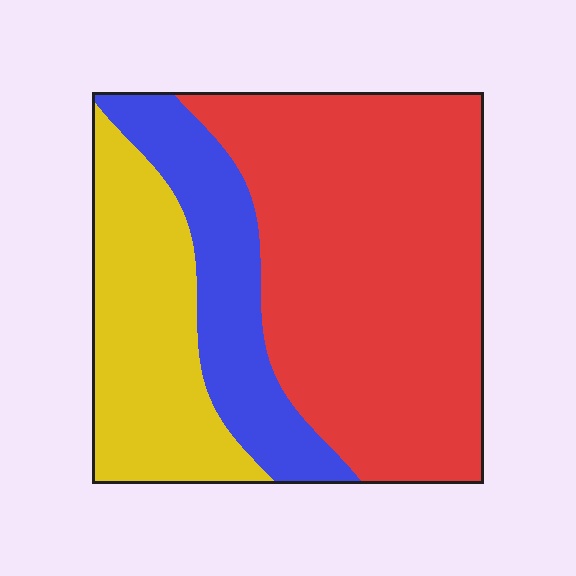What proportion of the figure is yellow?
Yellow covers around 25% of the figure.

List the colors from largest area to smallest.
From largest to smallest: red, yellow, blue.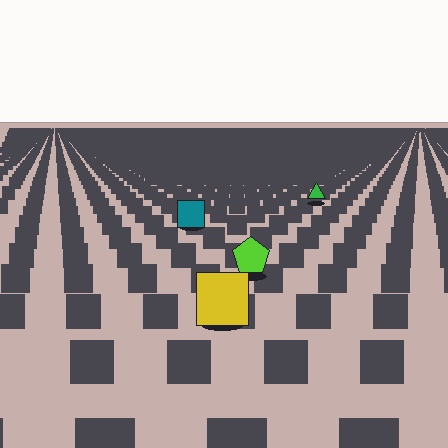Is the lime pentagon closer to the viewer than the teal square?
Yes. The lime pentagon is closer — you can tell from the texture gradient: the ground texture is coarser near it.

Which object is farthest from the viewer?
The green triangle is farthest from the viewer. It appears smaller and the ground texture around it is denser.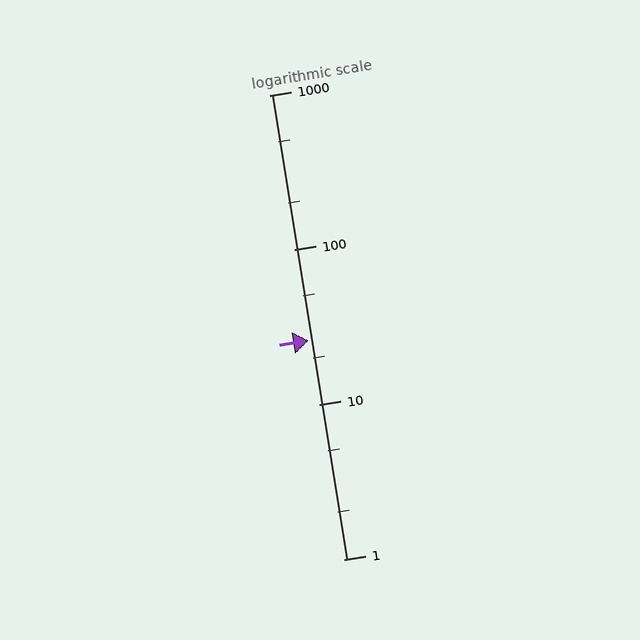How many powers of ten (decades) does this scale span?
The scale spans 3 decades, from 1 to 1000.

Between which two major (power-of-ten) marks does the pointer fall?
The pointer is between 10 and 100.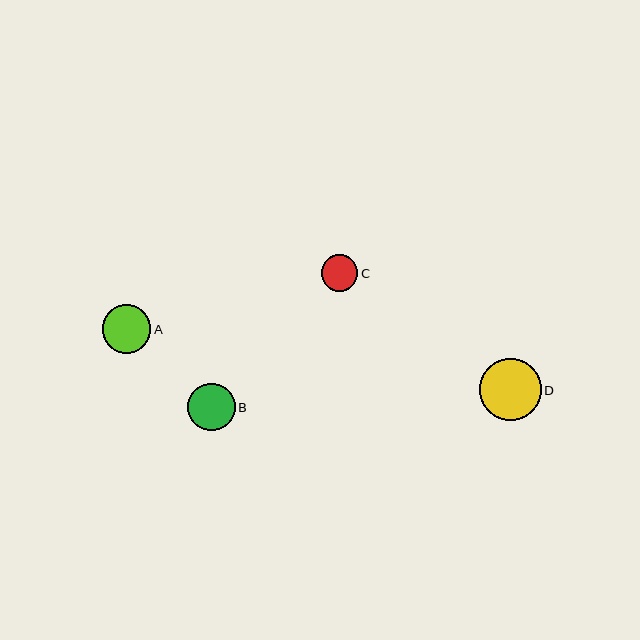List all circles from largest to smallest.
From largest to smallest: D, A, B, C.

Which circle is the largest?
Circle D is the largest with a size of approximately 62 pixels.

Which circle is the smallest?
Circle C is the smallest with a size of approximately 37 pixels.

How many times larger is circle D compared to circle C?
Circle D is approximately 1.7 times the size of circle C.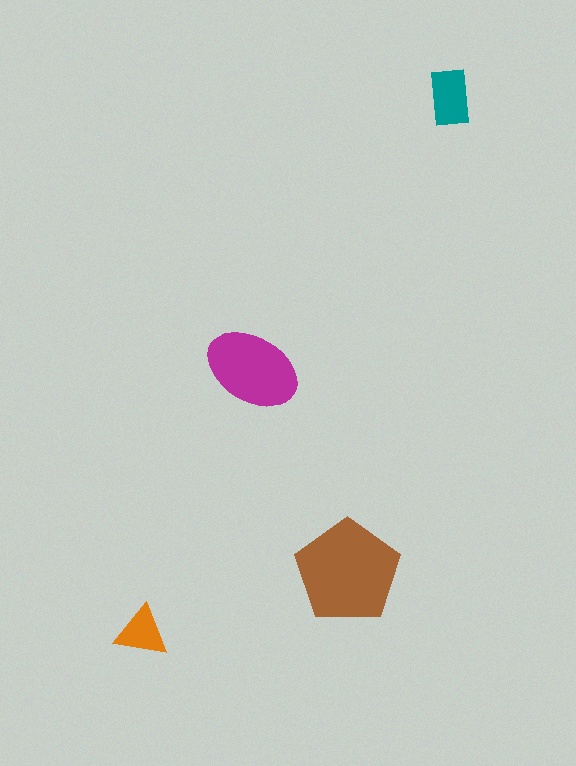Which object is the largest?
The brown pentagon.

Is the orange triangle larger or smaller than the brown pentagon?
Smaller.